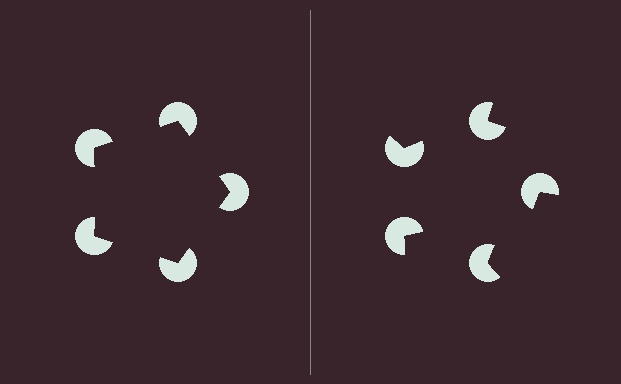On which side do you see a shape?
An illusory pentagon appears on the left side. On the right side the wedge cuts are rotated, so no coherent shape forms.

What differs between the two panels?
The pac-man discs are positioned identically on both sides; only the wedge orientations differ. On the left they align to a pentagon; on the right they are misaligned.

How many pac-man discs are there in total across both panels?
10 — 5 on each side.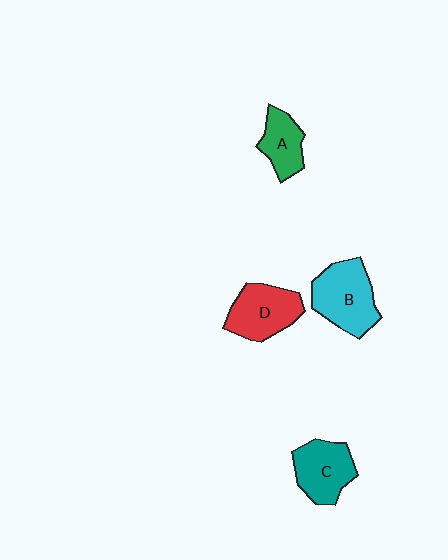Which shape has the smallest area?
Shape A (green).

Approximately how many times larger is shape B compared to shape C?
Approximately 1.2 times.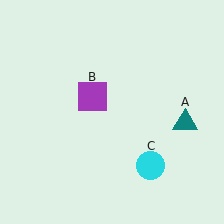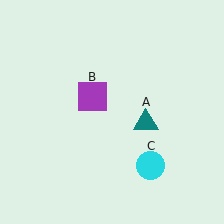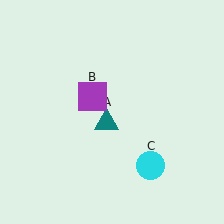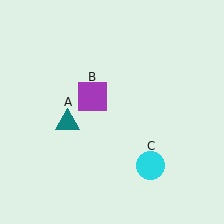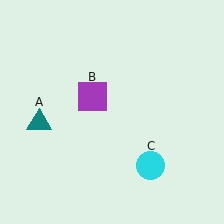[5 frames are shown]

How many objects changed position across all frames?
1 object changed position: teal triangle (object A).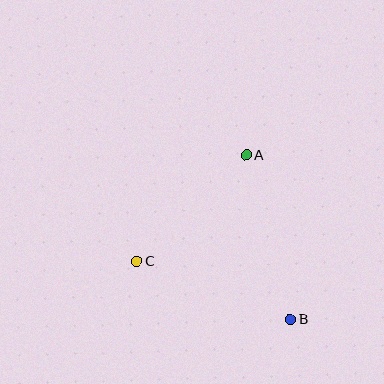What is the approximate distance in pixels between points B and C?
The distance between B and C is approximately 164 pixels.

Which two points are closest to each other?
Points A and C are closest to each other.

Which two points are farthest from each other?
Points A and B are farthest from each other.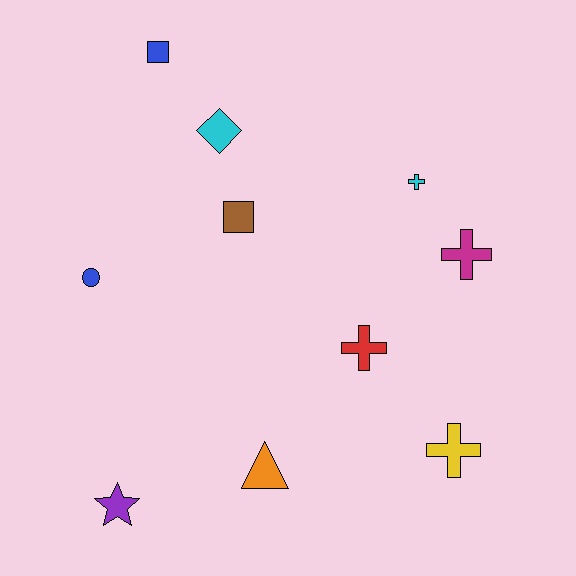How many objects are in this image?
There are 10 objects.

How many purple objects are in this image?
There is 1 purple object.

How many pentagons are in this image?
There are no pentagons.